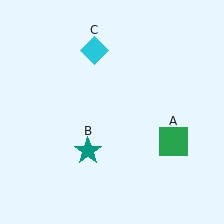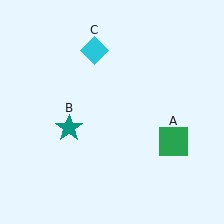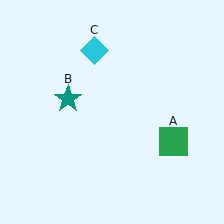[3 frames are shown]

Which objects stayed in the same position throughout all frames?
Green square (object A) and cyan diamond (object C) remained stationary.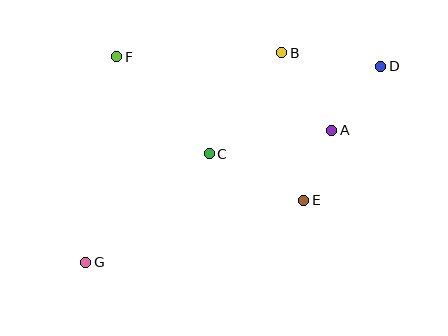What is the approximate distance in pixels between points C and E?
The distance between C and E is approximately 106 pixels.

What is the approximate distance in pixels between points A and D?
The distance between A and D is approximately 80 pixels.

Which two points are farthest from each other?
Points D and G are farthest from each other.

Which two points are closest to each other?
Points A and E are closest to each other.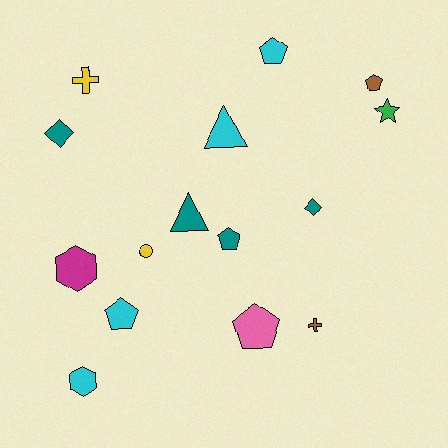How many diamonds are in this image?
There are 2 diamonds.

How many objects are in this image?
There are 15 objects.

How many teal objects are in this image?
There are 4 teal objects.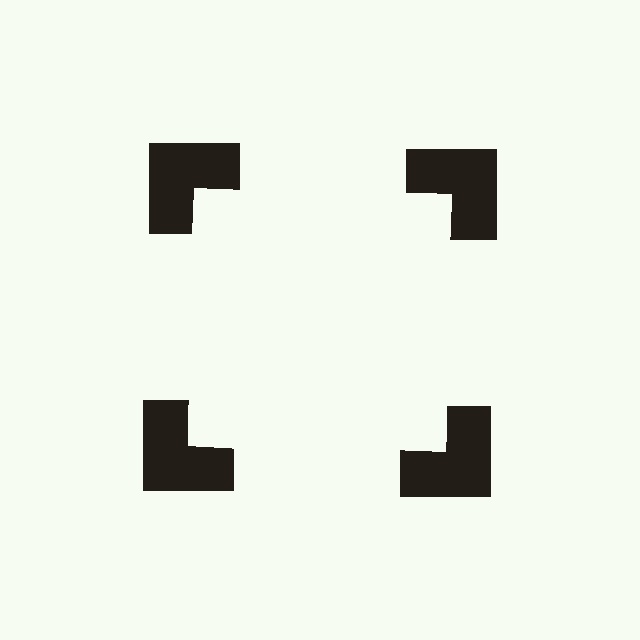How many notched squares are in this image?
There are 4 — one at each vertex of the illusory square.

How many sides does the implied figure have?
4 sides.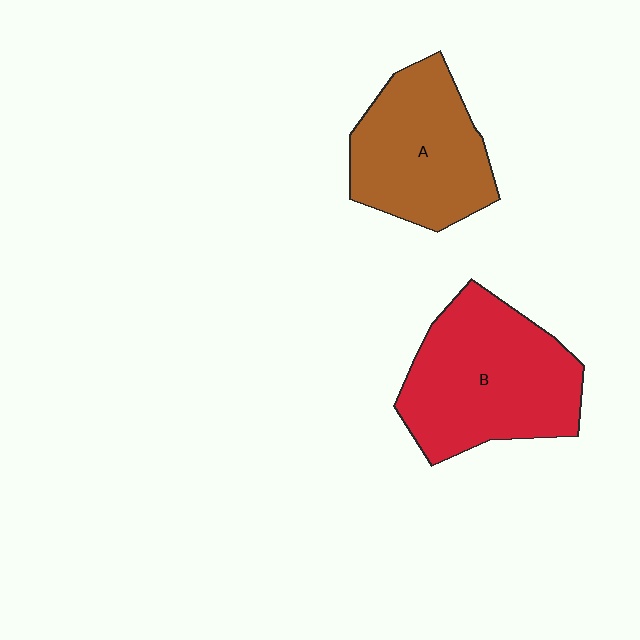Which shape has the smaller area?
Shape A (brown).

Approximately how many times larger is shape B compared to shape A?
Approximately 1.2 times.